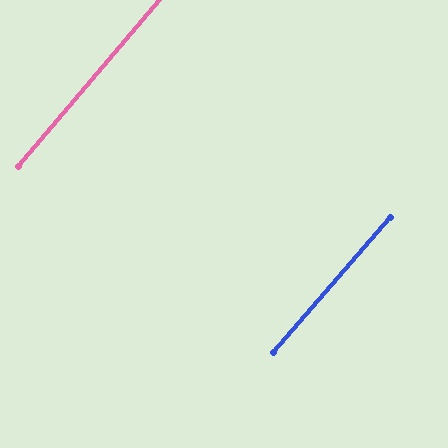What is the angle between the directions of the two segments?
Approximately 1 degree.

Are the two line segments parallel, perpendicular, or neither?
Parallel — their directions differ by only 0.8°.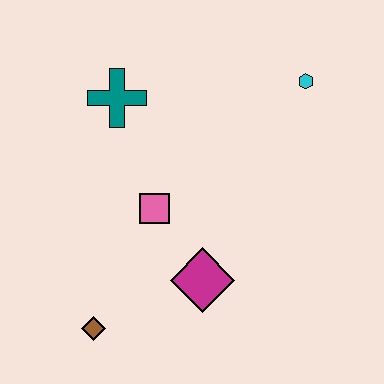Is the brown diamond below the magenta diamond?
Yes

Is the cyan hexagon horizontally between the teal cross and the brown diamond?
No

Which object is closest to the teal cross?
The pink square is closest to the teal cross.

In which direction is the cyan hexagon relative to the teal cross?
The cyan hexagon is to the right of the teal cross.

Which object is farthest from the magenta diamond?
The cyan hexagon is farthest from the magenta diamond.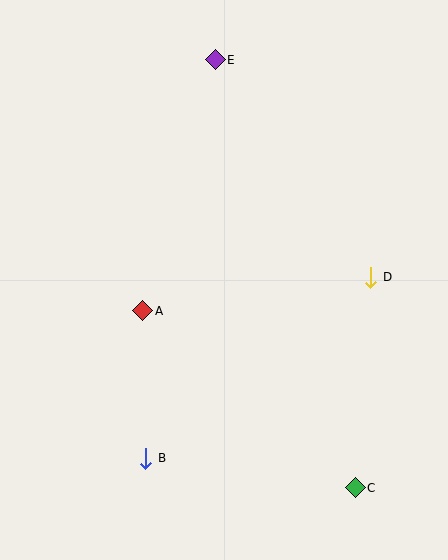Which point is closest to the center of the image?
Point A at (143, 311) is closest to the center.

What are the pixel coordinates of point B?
Point B is at (146, 458).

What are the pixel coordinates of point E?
Point E is at (215, 60).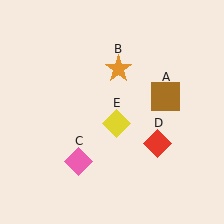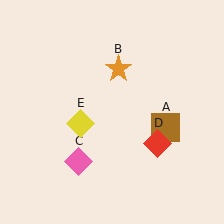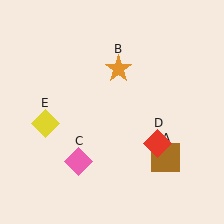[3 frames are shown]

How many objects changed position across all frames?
2 objects changed position: brown square (object A), yellow diamond (object E).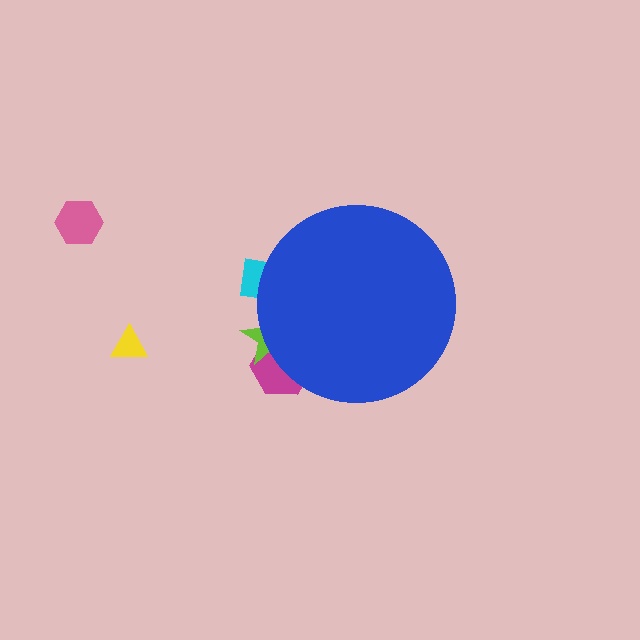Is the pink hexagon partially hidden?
No, the pink hexagon is fully visible.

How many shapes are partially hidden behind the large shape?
3 shapes are partially hidden.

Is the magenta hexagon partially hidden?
Yes, the magenta hexagon is partially hidden behind the blue circle.